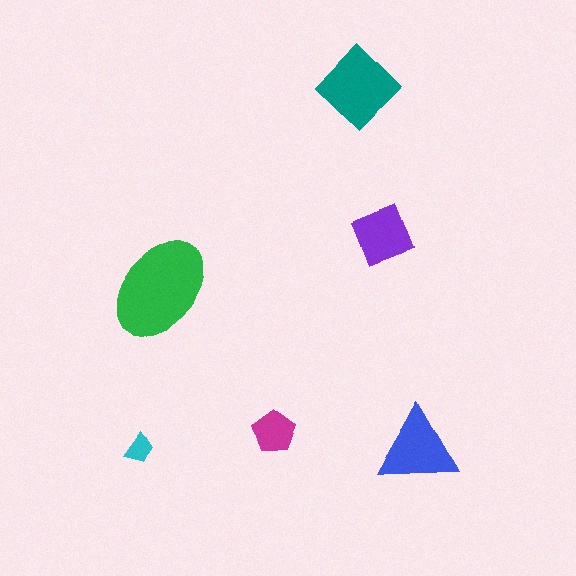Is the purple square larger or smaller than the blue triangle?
Smaller.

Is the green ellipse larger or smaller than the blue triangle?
Larger.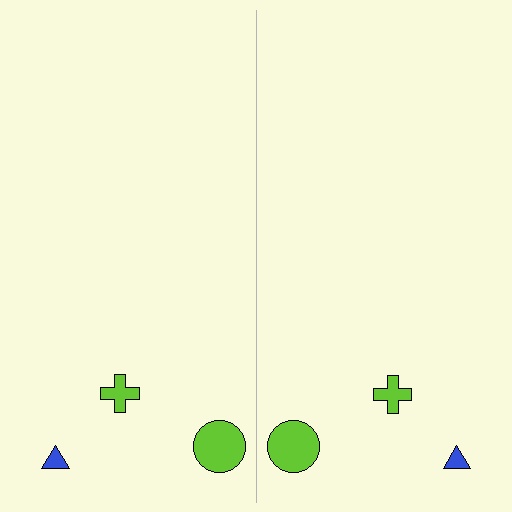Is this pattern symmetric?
Yes, this pattern has bilateral (reflection) symmetry.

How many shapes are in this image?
There are 6 shapes in this image.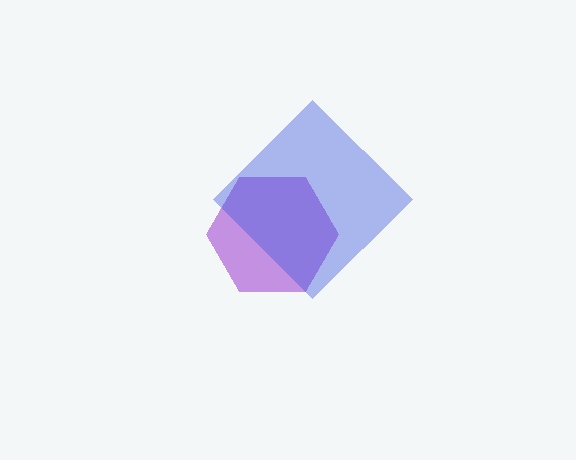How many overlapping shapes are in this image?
There are 2 overlapping shapes in the image.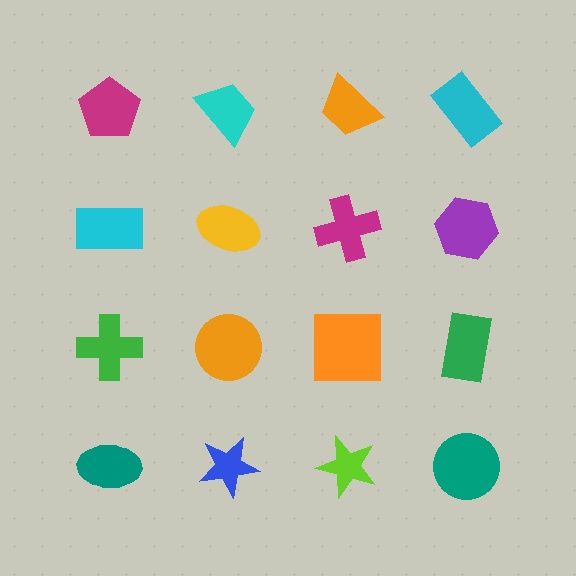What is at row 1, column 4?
A cyan rectangle.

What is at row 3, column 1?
A green cross.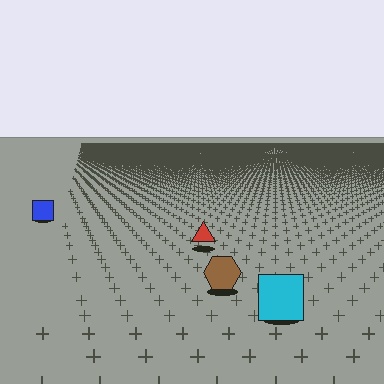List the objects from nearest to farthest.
From nearest to farthest: the cyan square, the brown hexagon, the red triangle, the blue square.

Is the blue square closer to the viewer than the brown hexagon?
No. The brown hexagon is closer — you can tell from the texture gradient: the ground texture is coarser near it.